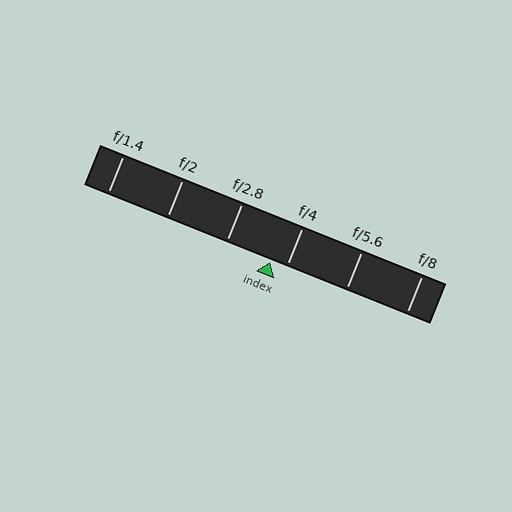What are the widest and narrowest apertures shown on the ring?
The widest aperture shown is f/1.4 and the narrowest is f/8.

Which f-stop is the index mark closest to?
The index mark is closest to f/4.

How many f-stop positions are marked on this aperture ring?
There are 6 f-stop positions marked.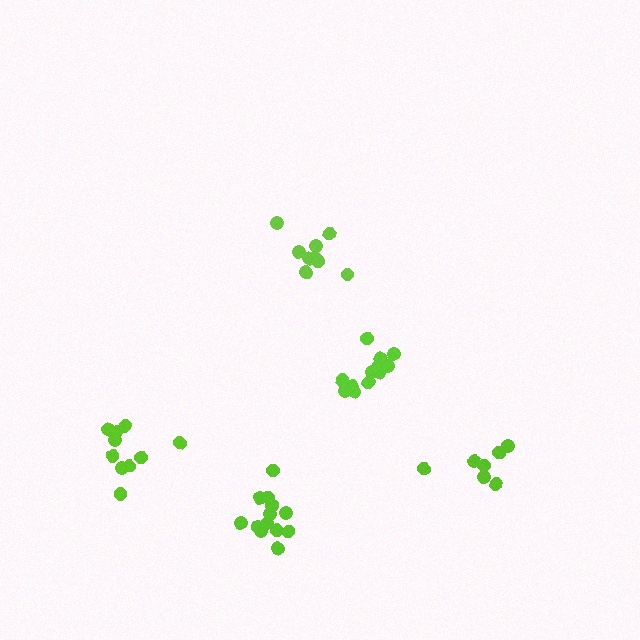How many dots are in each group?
Group 1: 12 dots, Group 2: 13 dots, Group 3: 10 dots, Group 4: 9 dots, Group 5: 7 dots (51 total).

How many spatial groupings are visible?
There are 5 spatial groupings.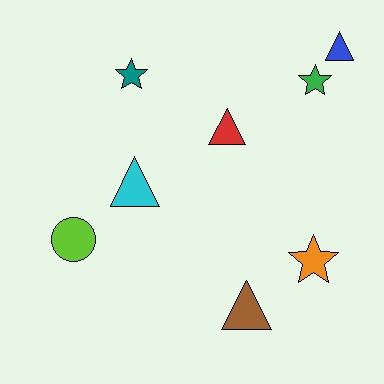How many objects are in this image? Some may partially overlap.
There are 8 objects.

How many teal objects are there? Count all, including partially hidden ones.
There is 1 teal object.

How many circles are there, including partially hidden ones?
There is 1 circle.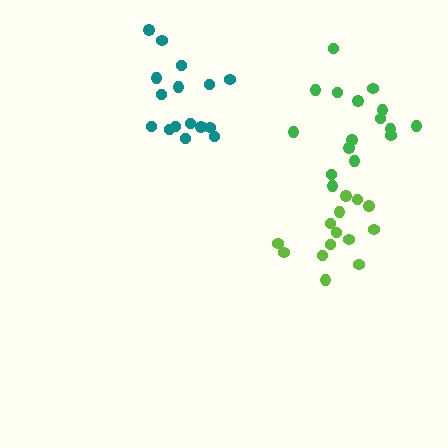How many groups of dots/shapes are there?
There are 3 groups.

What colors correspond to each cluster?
The clusters are colored: lime, teal, green.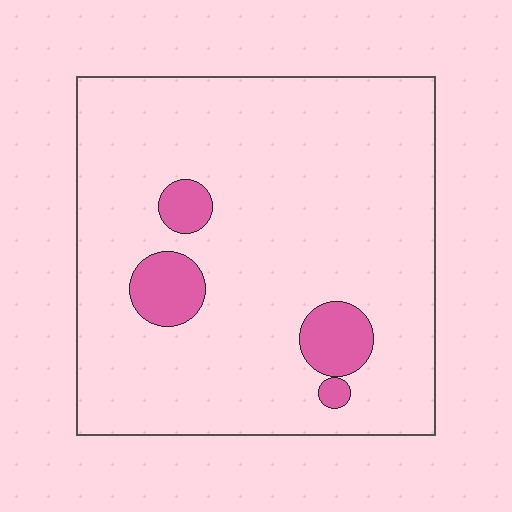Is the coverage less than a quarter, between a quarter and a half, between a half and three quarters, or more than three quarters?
Less than a quarter.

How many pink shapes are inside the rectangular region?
4.